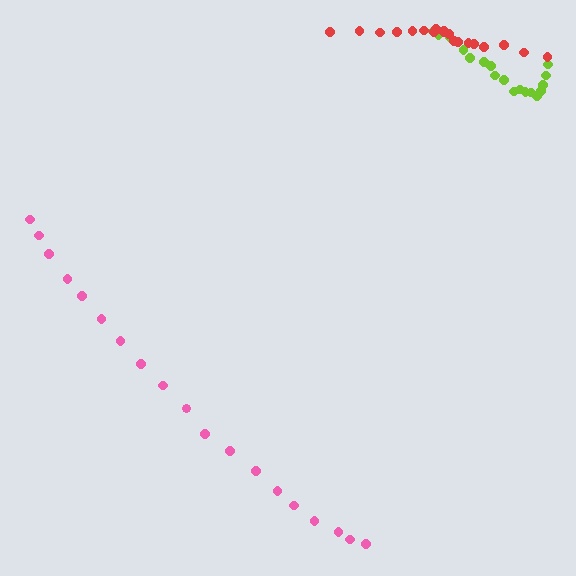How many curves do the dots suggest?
There are 3 distinct paths.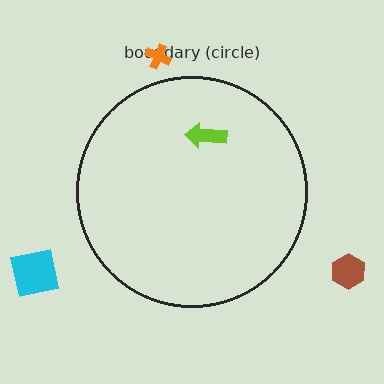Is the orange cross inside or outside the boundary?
Outside.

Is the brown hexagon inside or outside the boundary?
Outside.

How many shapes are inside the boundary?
1 inside, 3 outside.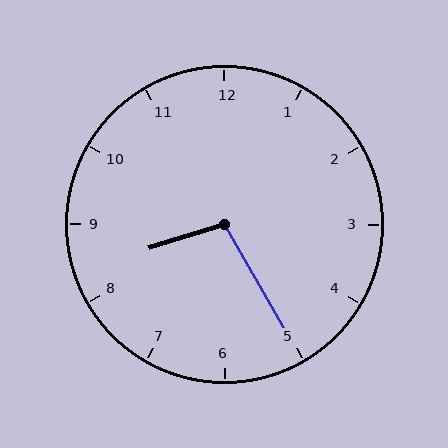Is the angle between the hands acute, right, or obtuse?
It is obtuse.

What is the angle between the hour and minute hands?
Approximately 102 degrees.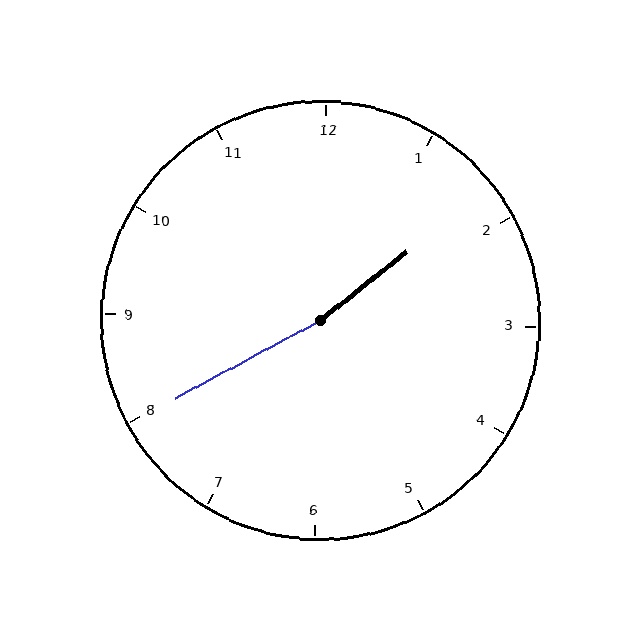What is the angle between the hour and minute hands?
Approximately 170 degrees.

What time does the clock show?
1:40.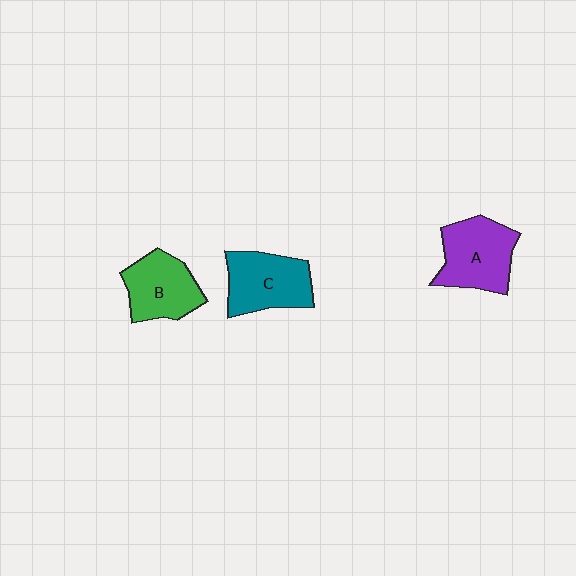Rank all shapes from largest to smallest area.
From largest to smallest: A (purple), C (teal), B (green).